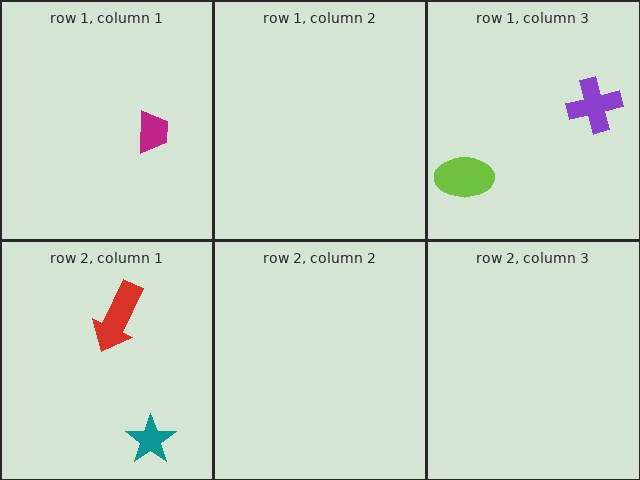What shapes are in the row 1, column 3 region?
The purple cross, the lime ellipse.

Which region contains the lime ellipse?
The row 1, column 3 region.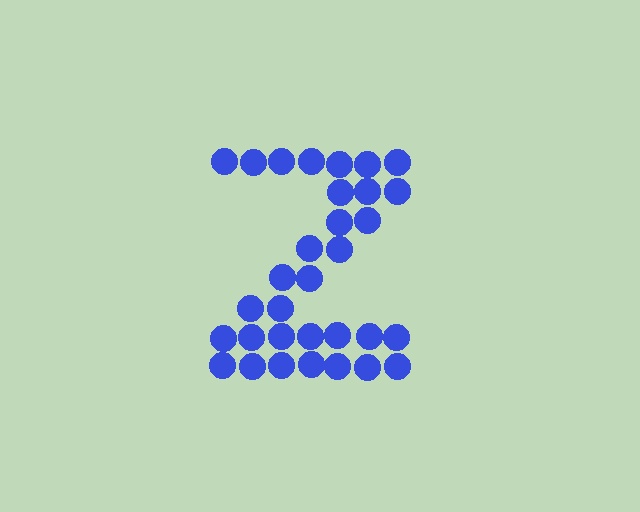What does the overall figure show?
The overall figure shows the letter Z.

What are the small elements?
The small elements are circles.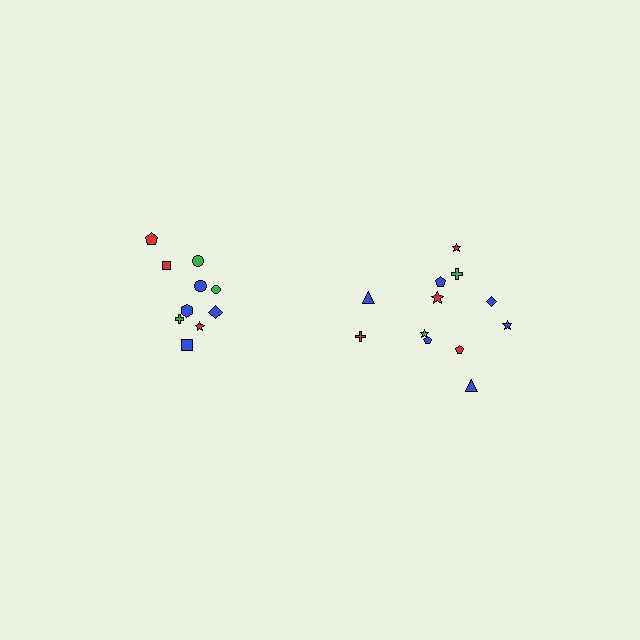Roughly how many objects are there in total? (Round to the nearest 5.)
Roughly 20 objects in total.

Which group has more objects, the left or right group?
The right group.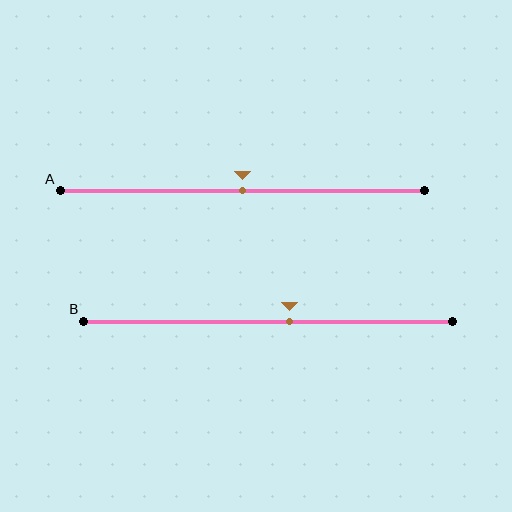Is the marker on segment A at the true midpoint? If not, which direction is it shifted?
Yes, the marker on segment A is at the true midpoint.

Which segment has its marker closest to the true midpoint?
Segment A has its marker closest to the true midpoint.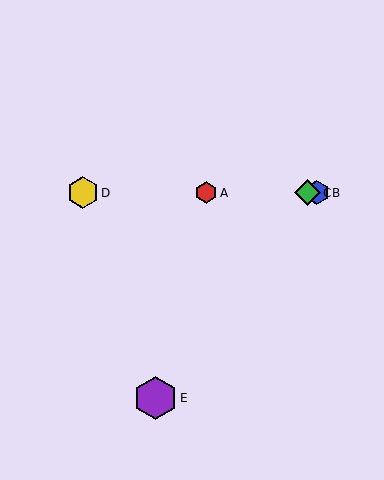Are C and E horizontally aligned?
No, C is at y≈193 and E is at y≈398.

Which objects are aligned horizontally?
Objects A, B, C, D are aligned horizontally.